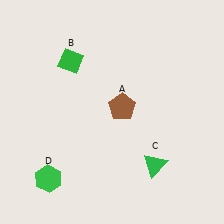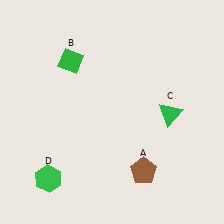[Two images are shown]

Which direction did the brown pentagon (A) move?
The brown pentagon (A) moved down.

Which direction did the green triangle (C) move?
The green triangle (C) moved up.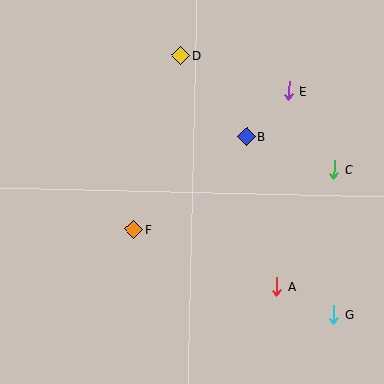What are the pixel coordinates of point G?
Point G is at (334, 315).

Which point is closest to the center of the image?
Point F at (134, 230) is closest to the center.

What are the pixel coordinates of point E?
Point E is at (288, 91).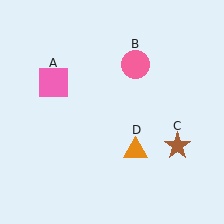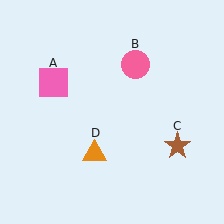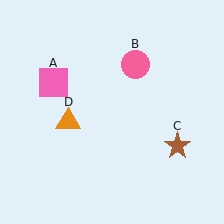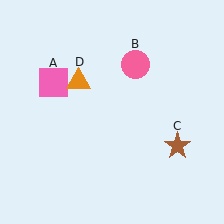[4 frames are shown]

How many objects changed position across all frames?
1 object changed position: orange triangle (object D).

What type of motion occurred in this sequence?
The orange triangle (object D) rotated clockwise around the center of the scene.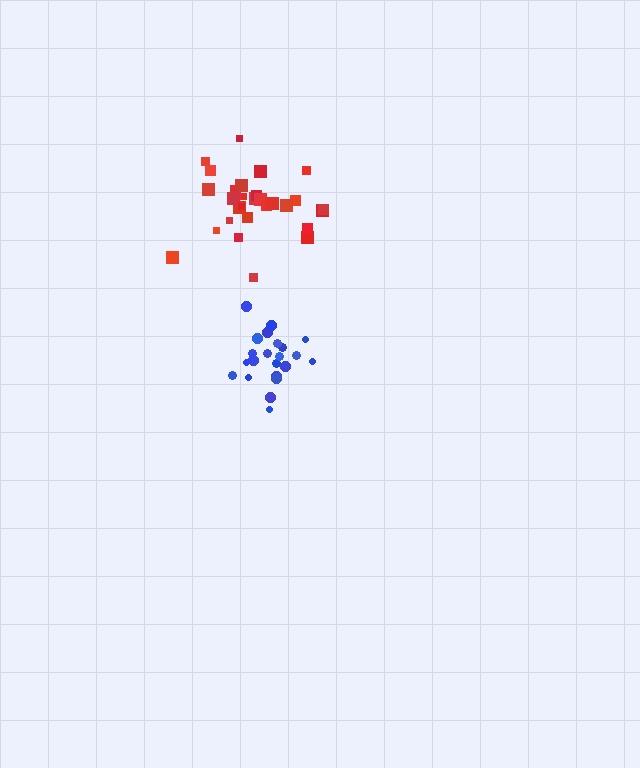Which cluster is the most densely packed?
Blue.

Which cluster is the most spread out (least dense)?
Red.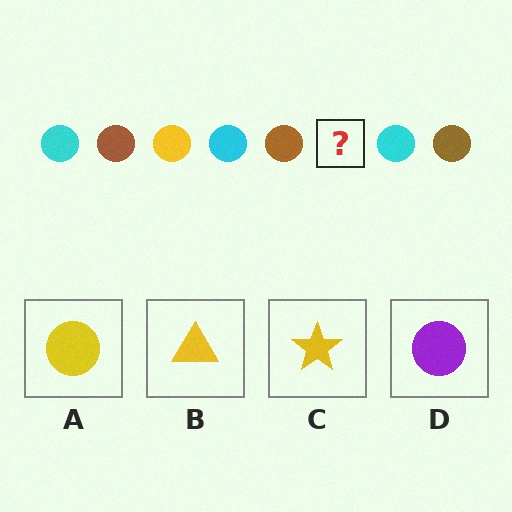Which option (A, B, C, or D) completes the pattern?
A.